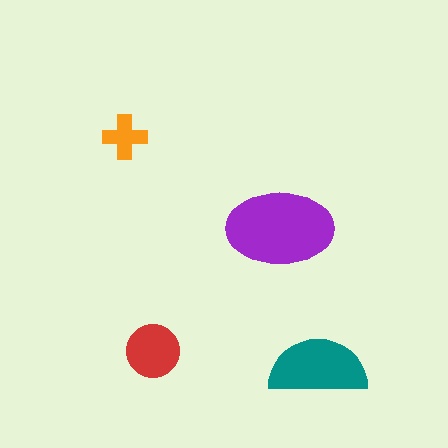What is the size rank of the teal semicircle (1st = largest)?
2nd.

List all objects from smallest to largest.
The orange cross, the red circle, the teal semicircle, the purple ellipse.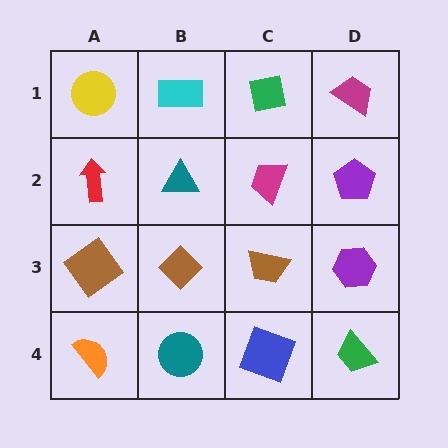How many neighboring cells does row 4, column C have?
3.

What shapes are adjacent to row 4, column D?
A purple hexagon (row 3, column D), a blue square (row 4, column C).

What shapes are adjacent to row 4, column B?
A brown diamond (row 3, column B), an orange semicircle (row 4, column A), a blue square (row 4, column C).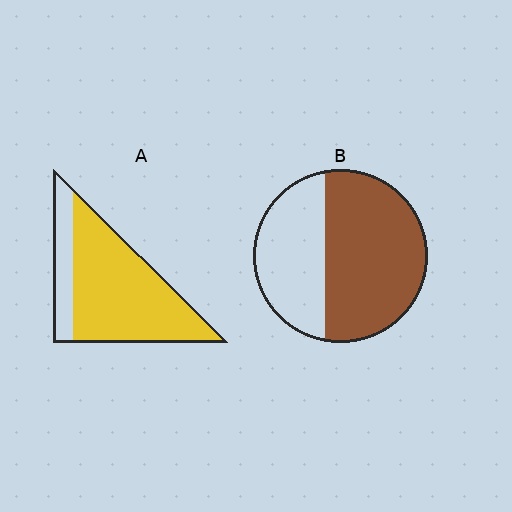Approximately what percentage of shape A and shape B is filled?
A is approximately 80% and B is approximately 60%.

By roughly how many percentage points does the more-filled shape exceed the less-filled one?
By roughly 15 percentage points (A over B).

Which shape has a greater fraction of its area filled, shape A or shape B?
Shape A.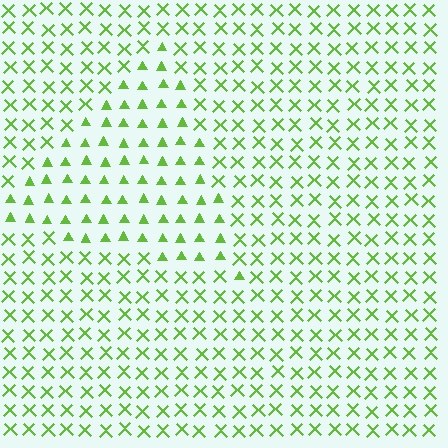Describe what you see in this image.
The image is filled with small lime elements arranged in a uniform grid. A triangle-shaped region contains triangles, while the surrounding area contains X marks. The boundary is defined purely by the change in element shape.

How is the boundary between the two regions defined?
The boundary is defined by a change in element shape: triangles inside vs. X marks outside. All elements share the same color and spacing.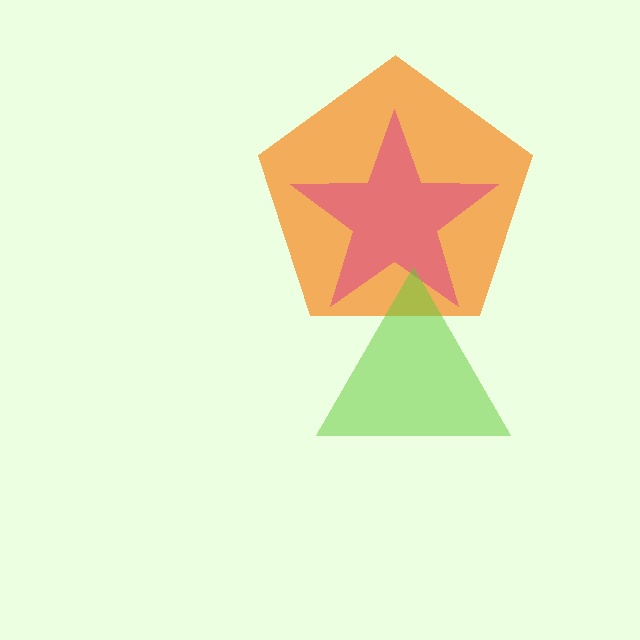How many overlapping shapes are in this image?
There are 3 overlapping shapes in the image.